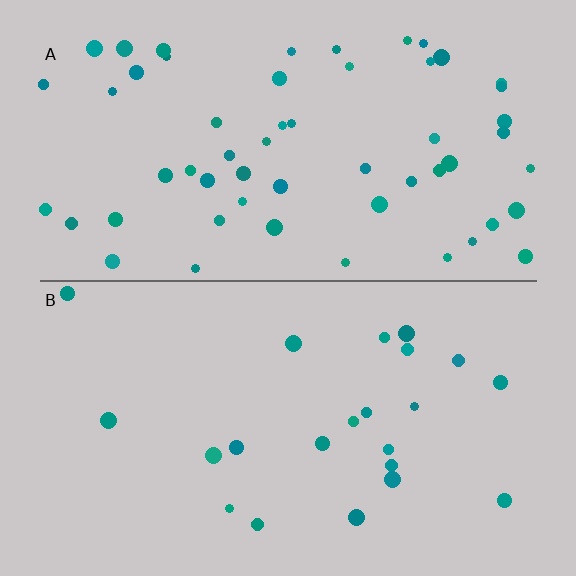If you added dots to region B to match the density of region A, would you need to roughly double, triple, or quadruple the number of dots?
Approximately triple.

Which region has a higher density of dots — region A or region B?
A (the top).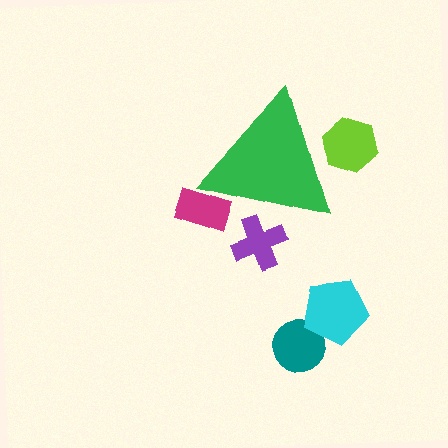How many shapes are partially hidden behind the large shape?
3 shapes are partially hidden.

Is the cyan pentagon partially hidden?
No, the cyan pentagon is fully visible.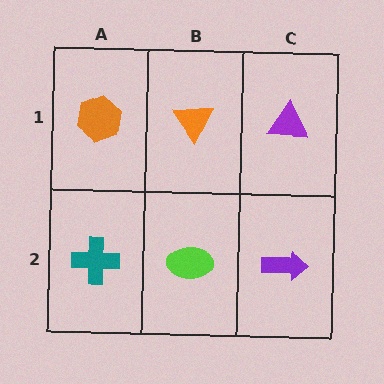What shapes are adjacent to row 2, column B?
An orange triangle (row 1, column B), a teal cross (row 2, column A), a purple arrow (row 2, column C).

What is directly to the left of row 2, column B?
A teal cross.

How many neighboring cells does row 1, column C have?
2.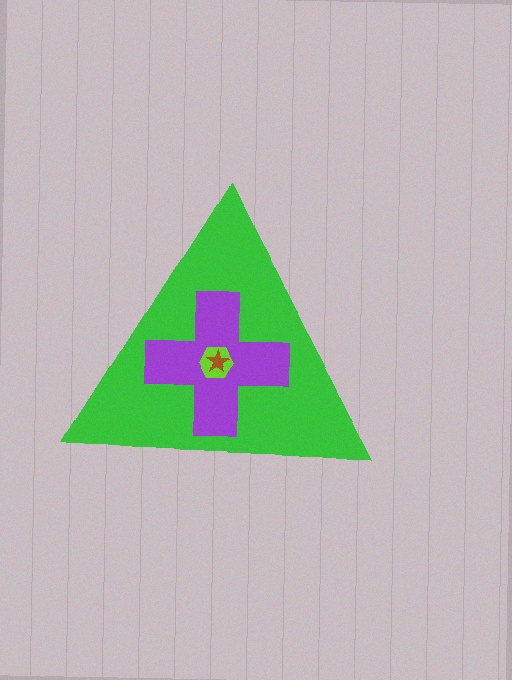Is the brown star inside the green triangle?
Yes.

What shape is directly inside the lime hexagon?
The brown star.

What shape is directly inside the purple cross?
The lime hexagon.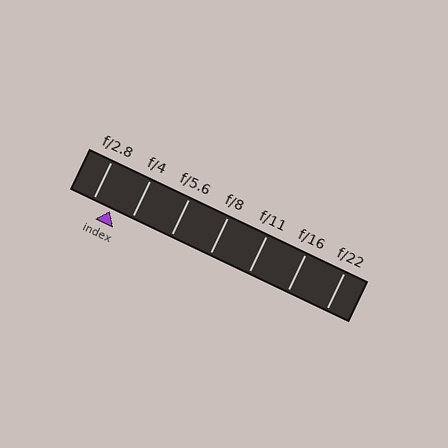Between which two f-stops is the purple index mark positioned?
The index mark is between f/2.8 and f/4.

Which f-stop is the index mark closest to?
The index mark is closest to f/2.8.